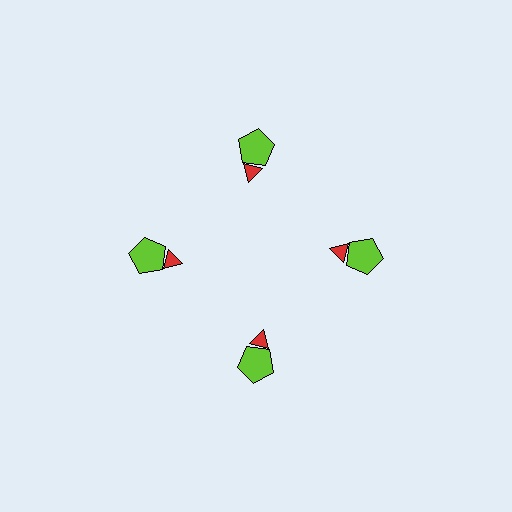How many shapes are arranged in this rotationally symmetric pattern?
There are 8 shapes, arranged in 4 groups of 2.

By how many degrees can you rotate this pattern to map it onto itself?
The pattern maps onto itself every 90 degrees of rotation.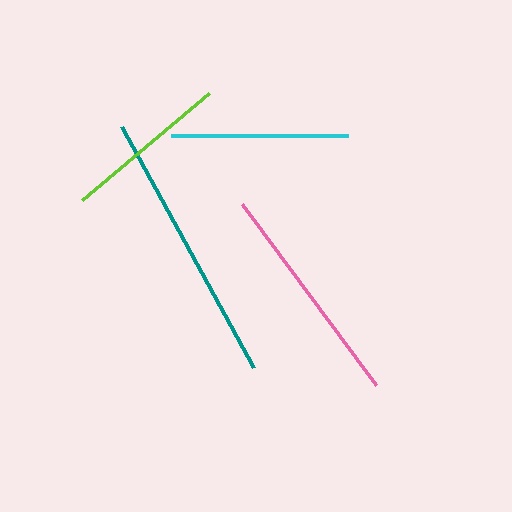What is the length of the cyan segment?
The cyan segment is approximately 177 pixels long.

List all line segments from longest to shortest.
From longest to shortest: teal, pink, cyan, lime.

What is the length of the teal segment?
The teal segment is approximately 275 pixels long.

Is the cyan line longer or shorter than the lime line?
The cyan line is longer than the lime line.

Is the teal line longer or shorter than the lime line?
The teal line is longer than the lime line.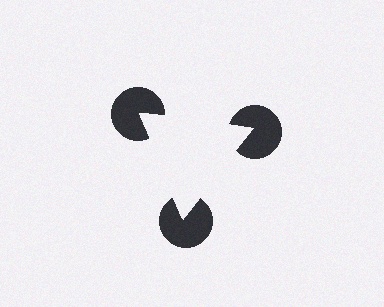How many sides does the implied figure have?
3 sides.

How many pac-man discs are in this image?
There are 3 — one at each vertex of the illusory triangle.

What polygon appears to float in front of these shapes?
An illusory triangle — its edges are inferred from the aligned wedge cuts in the pac-man discs, not physically drawn.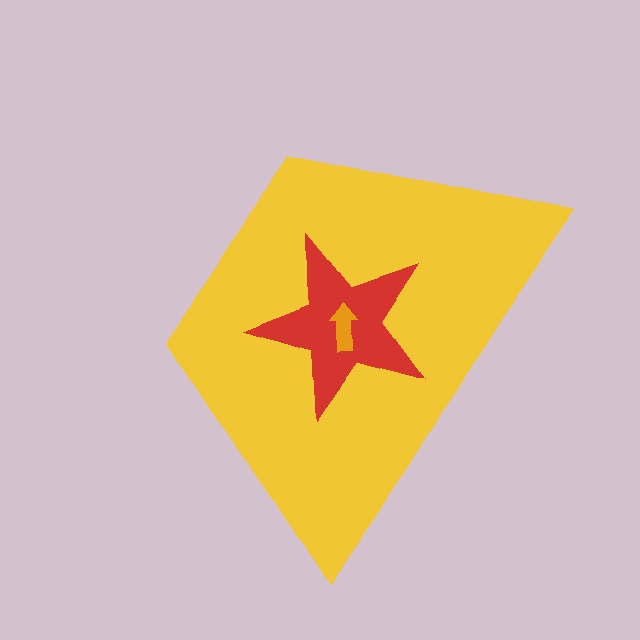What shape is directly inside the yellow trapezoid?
The red star.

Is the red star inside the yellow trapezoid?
Yes.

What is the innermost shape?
The orange arrow.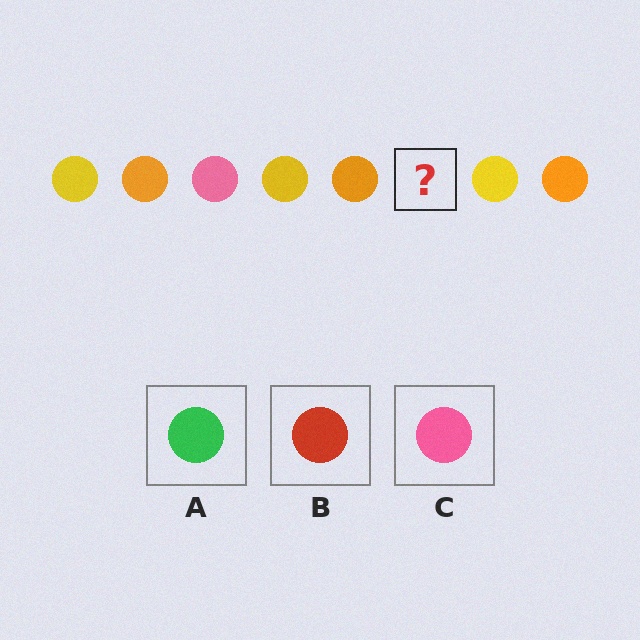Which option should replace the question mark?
Option C.